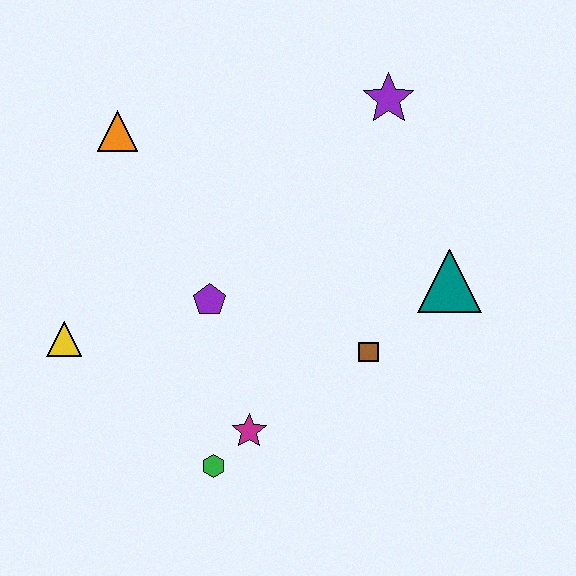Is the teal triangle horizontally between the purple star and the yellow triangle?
No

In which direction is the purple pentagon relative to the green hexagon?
The purple pentagon is above the green hexagon.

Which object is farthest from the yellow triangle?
The purple star is farthest from the yellow triangle.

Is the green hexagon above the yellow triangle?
No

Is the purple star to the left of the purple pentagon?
No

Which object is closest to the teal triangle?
The brown square is closest to the teal triangle.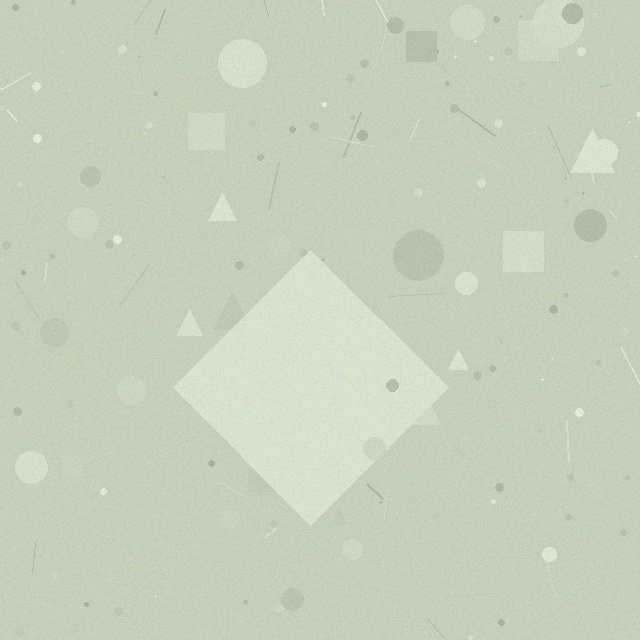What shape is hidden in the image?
A diamond is hidden in the image.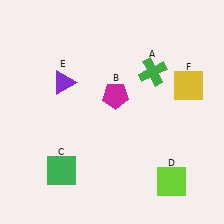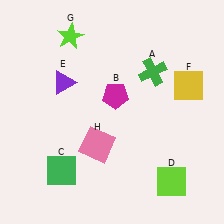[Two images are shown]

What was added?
A lime star (G), a pink square (H) were added in Image 2.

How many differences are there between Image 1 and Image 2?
There are 2 differences between the two images.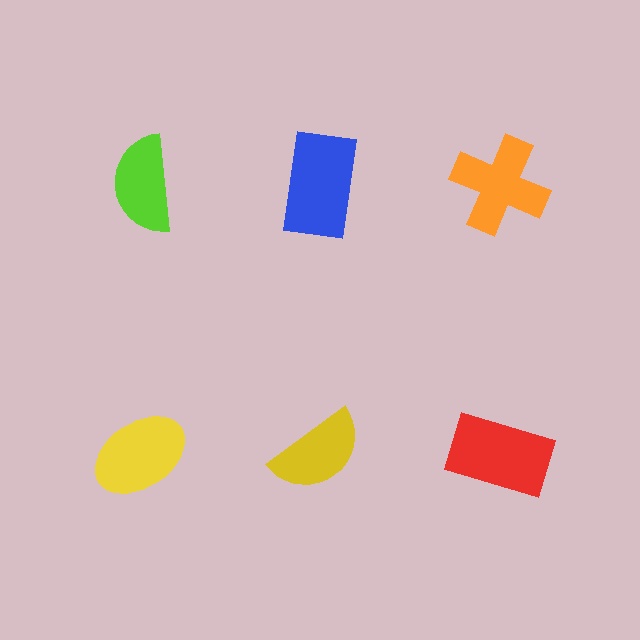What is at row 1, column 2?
A blue rectangle.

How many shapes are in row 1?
3 shapes.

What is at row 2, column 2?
A yellow semicircle.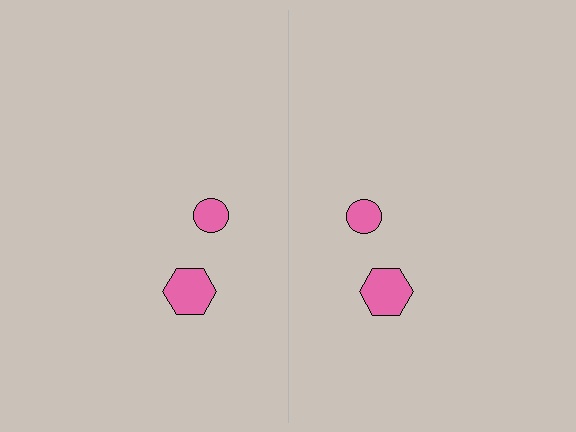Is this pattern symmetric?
Yes, this pattern has bilateral (reflection) symmetry.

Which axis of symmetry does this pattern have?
The pattern has a vertical axis of symmetry running through the center of the image.